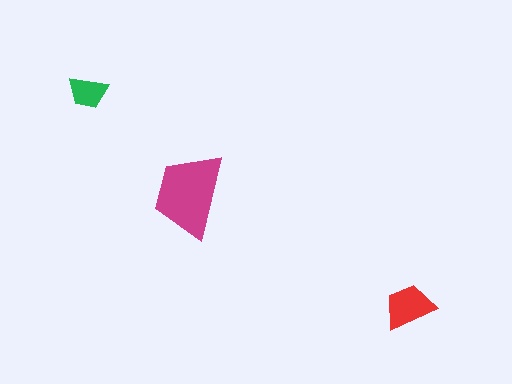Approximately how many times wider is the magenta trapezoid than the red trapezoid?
About 1.5 times wider.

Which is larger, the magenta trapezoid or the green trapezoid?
The magenta one.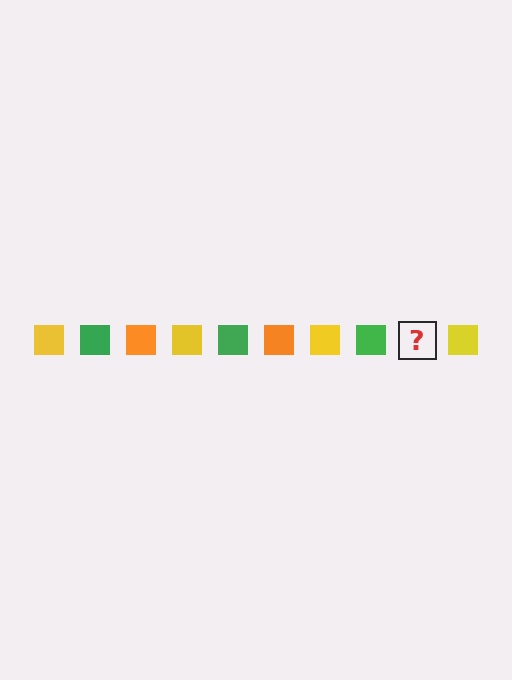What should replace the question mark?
The question mark should be replaced with an orange square.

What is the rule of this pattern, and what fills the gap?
The rule is that the pattern cycles through yellow, green, orange squares. The gap should be filled with an orange square.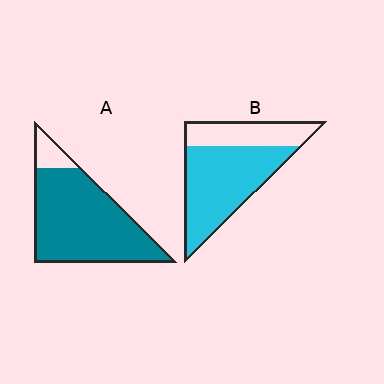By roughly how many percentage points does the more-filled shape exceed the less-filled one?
By roughly 20 percentage points (A over B).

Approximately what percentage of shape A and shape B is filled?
A is approximately 90% and B is approximately 70%.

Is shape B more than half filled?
Yes.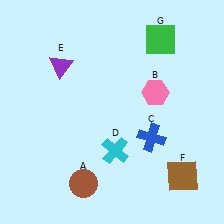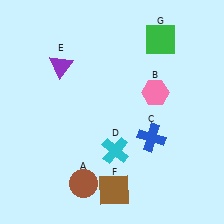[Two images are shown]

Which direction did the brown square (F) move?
The brown square (F) moved left.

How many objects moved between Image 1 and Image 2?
1 object moved between the two images.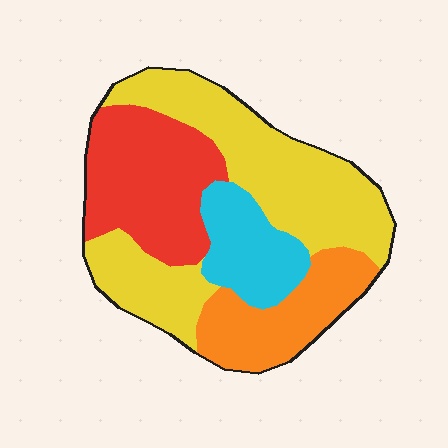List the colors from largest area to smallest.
From largest to smallest: yellow, red, orange, cyan.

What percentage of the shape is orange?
Orange covers about 20% of the shape.